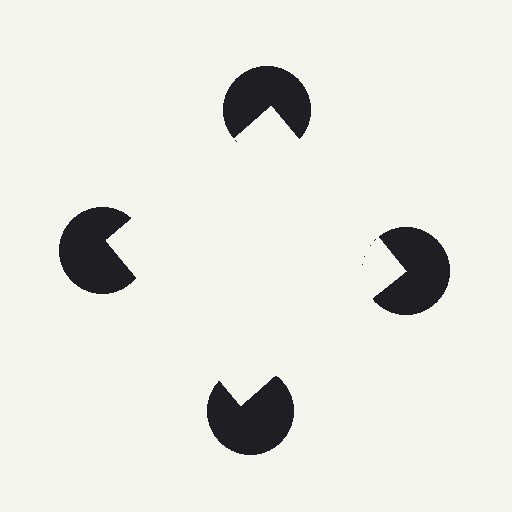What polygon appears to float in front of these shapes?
An illusory square — its edges are inferred from the aligned wedge cuts in the pac-man discs, not physically drawn.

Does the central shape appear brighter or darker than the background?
It typically appears slightly brighter than the background, even though no actual brightness change is drawn.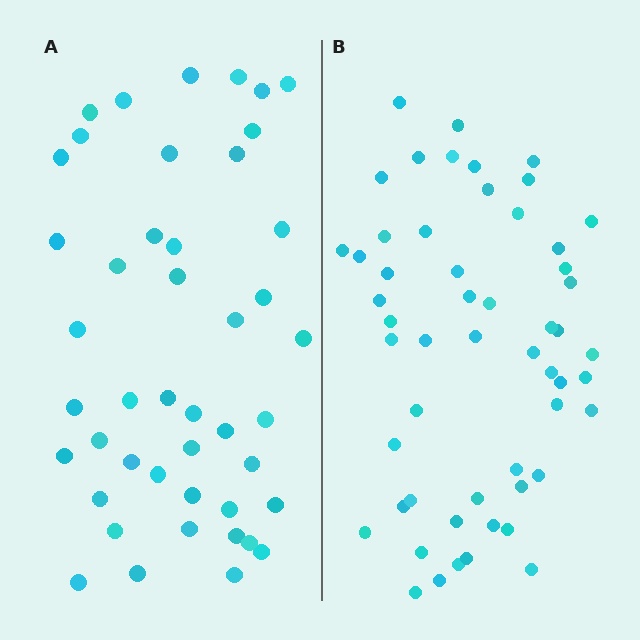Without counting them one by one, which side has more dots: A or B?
Region B (the right region) has more dots.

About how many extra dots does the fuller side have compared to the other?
Region B has roughly 8 or so more dots than region A.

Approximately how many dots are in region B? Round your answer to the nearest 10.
About 50 dots. (The exact count is 54, which rounds to 50.)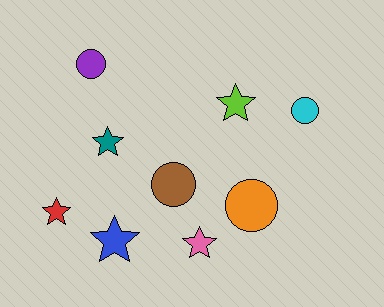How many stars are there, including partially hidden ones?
There are 5 stars.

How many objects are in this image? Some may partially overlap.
There are 9 objects.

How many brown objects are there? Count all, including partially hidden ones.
There is 1 brown object.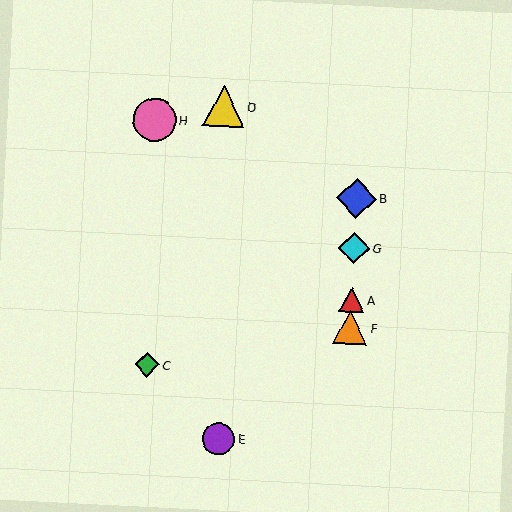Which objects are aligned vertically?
Objects A, B, F, G are aligned vertically.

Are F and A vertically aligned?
Yes, both are at x≈350.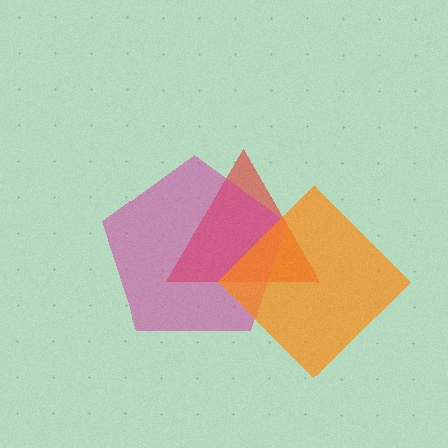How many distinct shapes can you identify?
There are 3 distinct shapes: a red triangle, a magenta pentagon, an orange diamond.